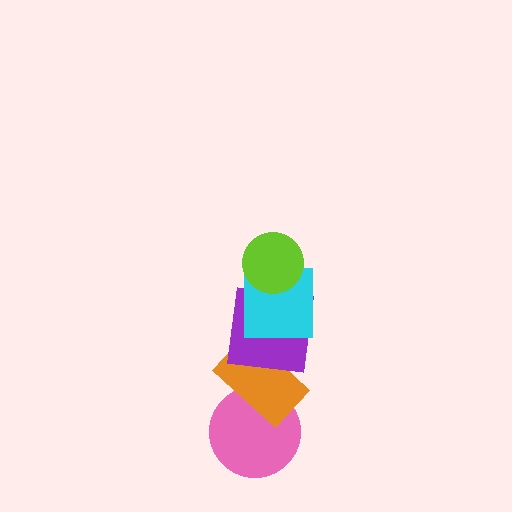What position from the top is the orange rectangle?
The orange rectangle is 4th from the top.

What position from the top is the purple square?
The purple square is 3rd from the top.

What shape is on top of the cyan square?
The lime circle is on top of the cyan square.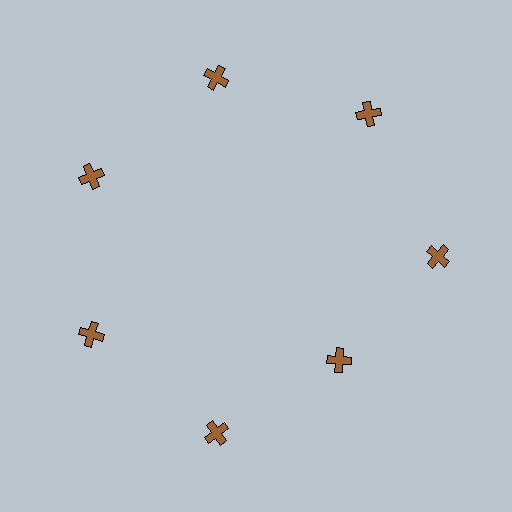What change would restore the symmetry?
The symmetry would be restored by moving it outward, back onto the ring so that all 7 crosses sit at equal angles and equal distance from the center.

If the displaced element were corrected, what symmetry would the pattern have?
It would have 7-fold rotational symmetry — the pattern would map onto itself every 51 degrees.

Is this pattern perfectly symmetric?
No. The 7 brown crosses are arranged in a ring, but one element near the 5 o'clock position is pulled inward toward the center, breaking the 7-fold rotational symmetry.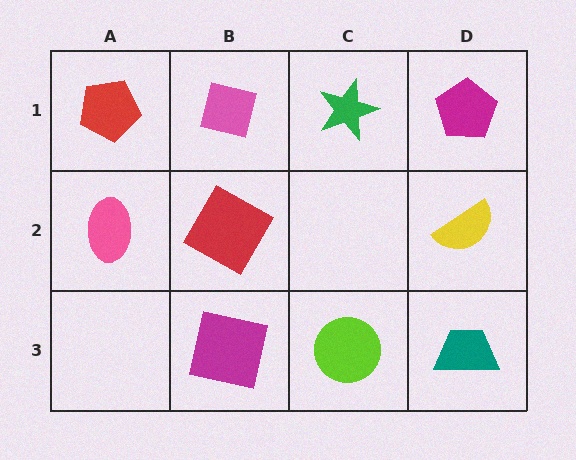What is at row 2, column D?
A yellow semicircle.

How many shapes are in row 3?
3 shapes.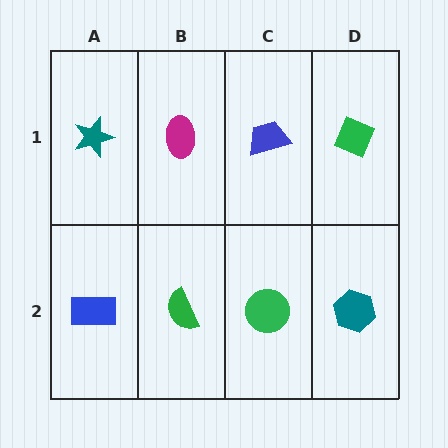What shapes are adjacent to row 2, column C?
A blue trapezoid (row 1, column C), a green semicircle (row 2, column B), a teal hexagon (row 2, column D).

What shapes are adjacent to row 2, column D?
A green diamond (row 1, column D), a green circle (row 2, column C).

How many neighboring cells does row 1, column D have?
2.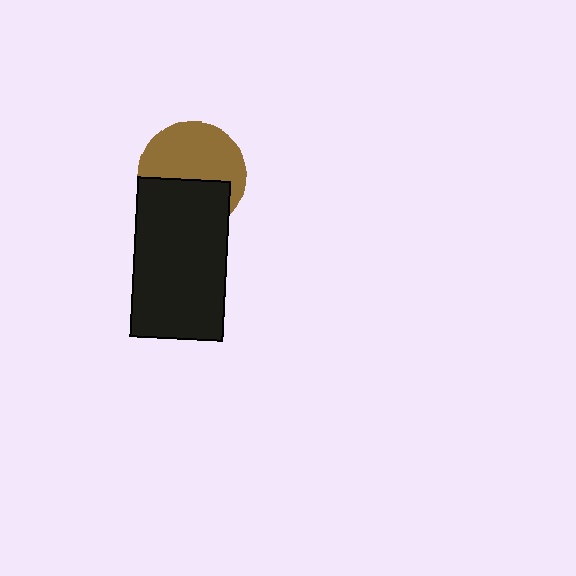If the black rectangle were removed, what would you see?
You would see the complete brown circle.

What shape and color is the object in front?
The object in front is a black rectangle.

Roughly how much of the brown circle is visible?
About half of it is visible (roughly 57%).